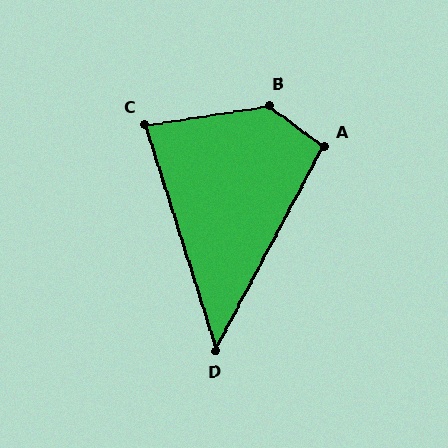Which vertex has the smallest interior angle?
D, at approximately 46 degrees.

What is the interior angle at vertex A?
Approximately 99 degrees (obtuse).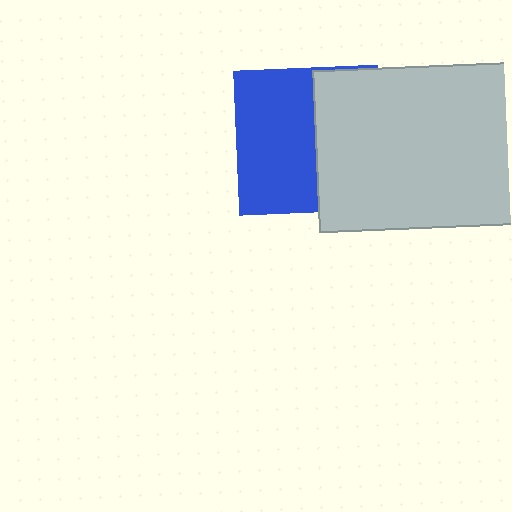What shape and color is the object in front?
The object in front is a light gray rectangle.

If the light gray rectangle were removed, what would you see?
You would see the complete blue square.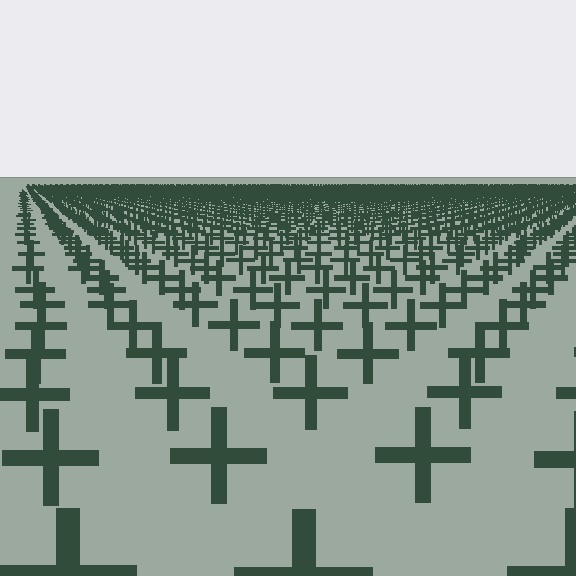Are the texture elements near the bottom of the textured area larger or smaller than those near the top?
Larger. Near the bottom, elements are closer to the viewer and appear at a bigger on-screen size.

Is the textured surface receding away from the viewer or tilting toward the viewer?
The surface is receding away from the viewer. Texture elements get smaller and denser toward the top.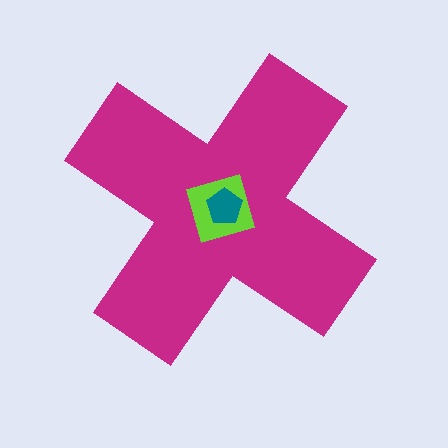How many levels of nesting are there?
3.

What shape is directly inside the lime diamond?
The teal pentagon.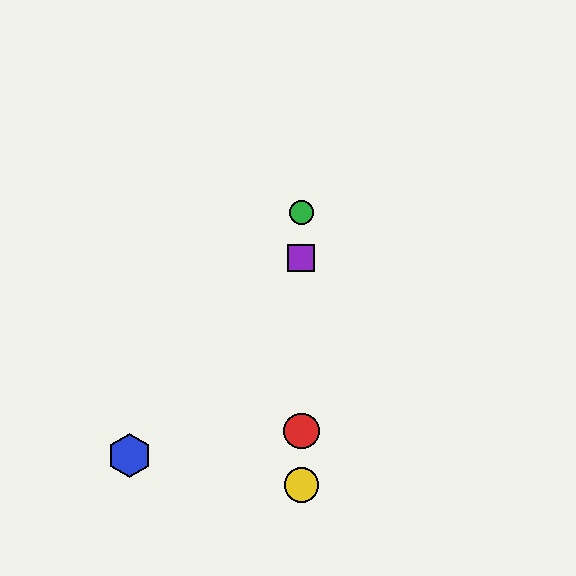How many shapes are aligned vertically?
4 shapes (the red circle, the green circle, the yellow circle, the purple square) are aligned vertically.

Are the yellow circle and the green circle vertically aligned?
Yes, both are at x≈301.